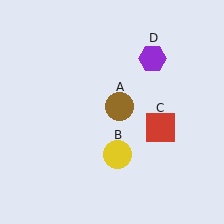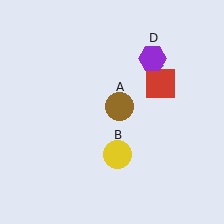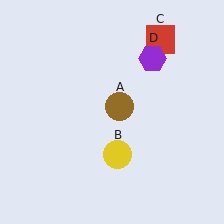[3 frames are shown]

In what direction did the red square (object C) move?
The red square (object C) moved up.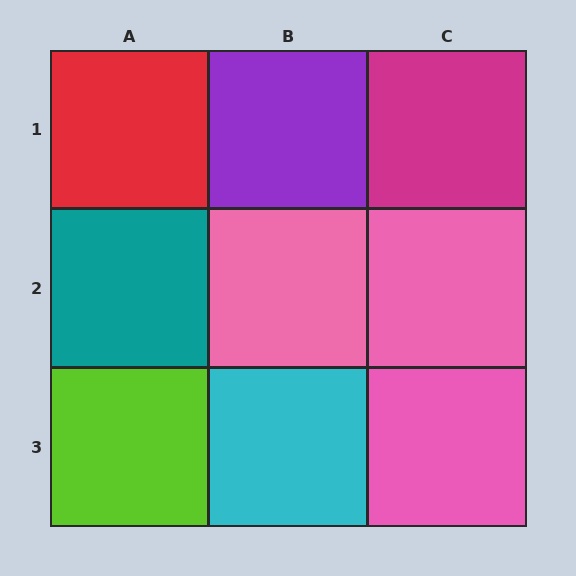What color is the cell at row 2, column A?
Teal.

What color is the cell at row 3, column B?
Cyan.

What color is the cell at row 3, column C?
Pink.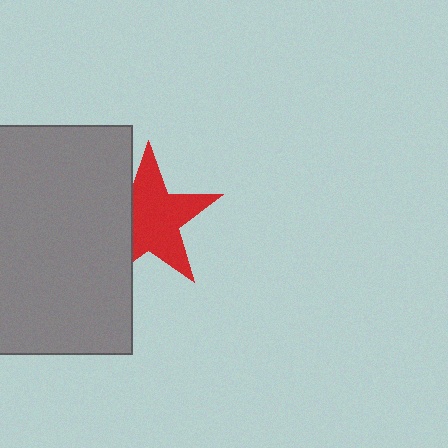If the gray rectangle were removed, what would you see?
You would see the complete red star.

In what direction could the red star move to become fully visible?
The red star could move right. That would shift it out from behind the gray rectangle entirely.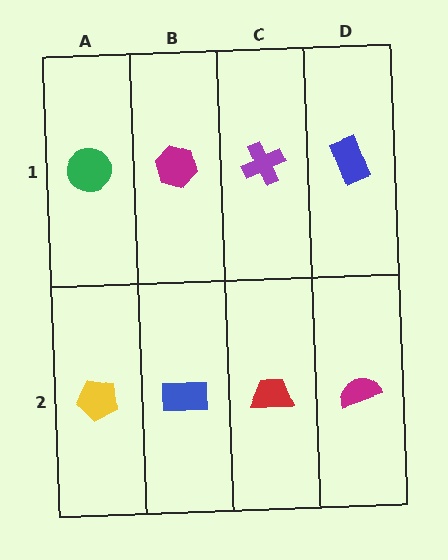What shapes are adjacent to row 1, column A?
A yellow pentagon (row 2, column A), a magenta hexagon (row 1, column B).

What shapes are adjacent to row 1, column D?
A magenta semicircle (row 2, column D), a purple cross (row 1, column C).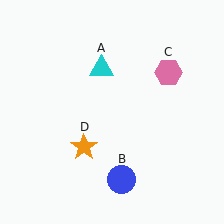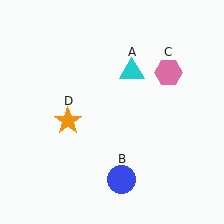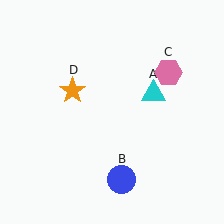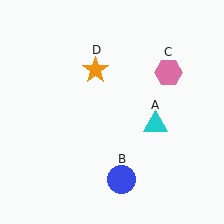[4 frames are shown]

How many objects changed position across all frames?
2 objects changed position: cyan triangle (object A), orange star (object D).